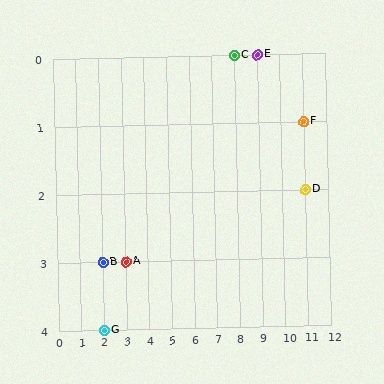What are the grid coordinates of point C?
Point C is at grid coordinates (8, 0).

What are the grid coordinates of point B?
Point B is at grid coordinates (2, 3).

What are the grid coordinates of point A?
Point A is at grid coordinates (3, 3).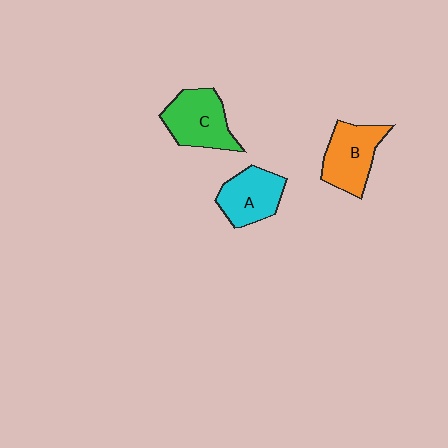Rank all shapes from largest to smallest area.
From largest to smallest: C (green), B (orange), A (cyan).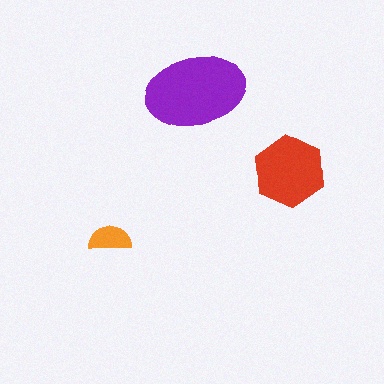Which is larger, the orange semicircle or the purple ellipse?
The purple ellipse.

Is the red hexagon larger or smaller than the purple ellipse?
Smaller.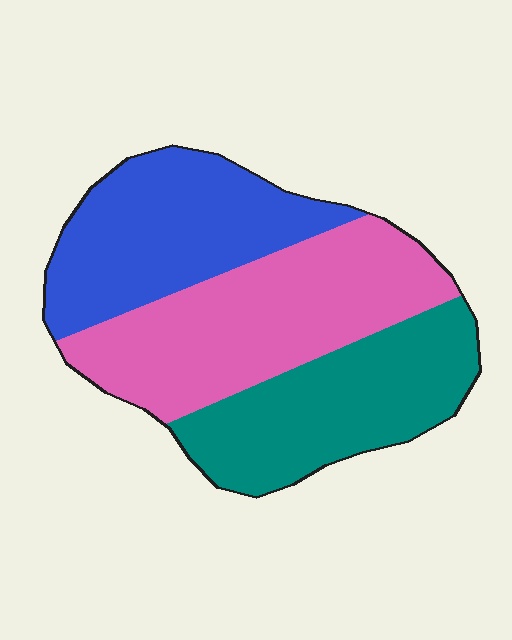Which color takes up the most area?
Pink, at roughly 40%.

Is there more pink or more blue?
Pink.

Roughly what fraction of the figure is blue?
Blue takes up between a sixth and a third of the figure.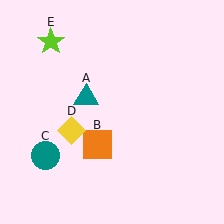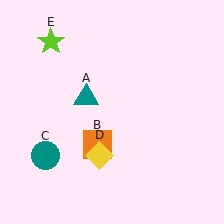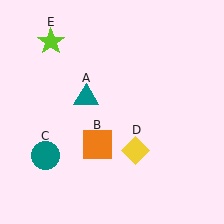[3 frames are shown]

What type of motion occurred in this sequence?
The yellow diamond (object D) rotated counterclockwise around the center of the scene.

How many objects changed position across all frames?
1 object changed position: yellow diamond (object D).